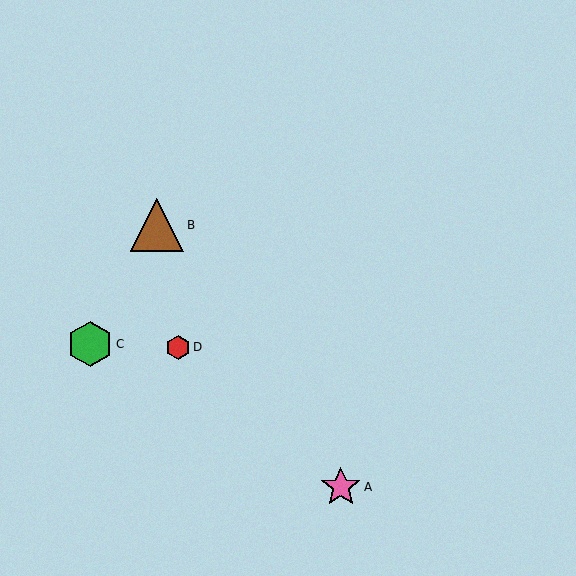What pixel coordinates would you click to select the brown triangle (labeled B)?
Click at (157, 225) to select the brown triangle B.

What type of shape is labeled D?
Shape D is a red hexagon.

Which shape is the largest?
The brown triangle (labeled B) is the largest.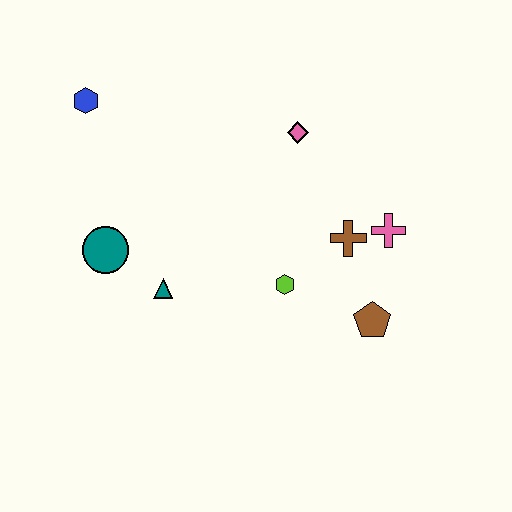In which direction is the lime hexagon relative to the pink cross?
The lime hexagon is to the left of the pink cross.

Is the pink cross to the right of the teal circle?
Yes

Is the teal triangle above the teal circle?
No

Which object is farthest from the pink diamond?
The teal circle is farthest from the pink diamond.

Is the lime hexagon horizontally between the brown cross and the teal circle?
Yes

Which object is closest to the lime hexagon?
The brown cross is closest to the lime hexagon.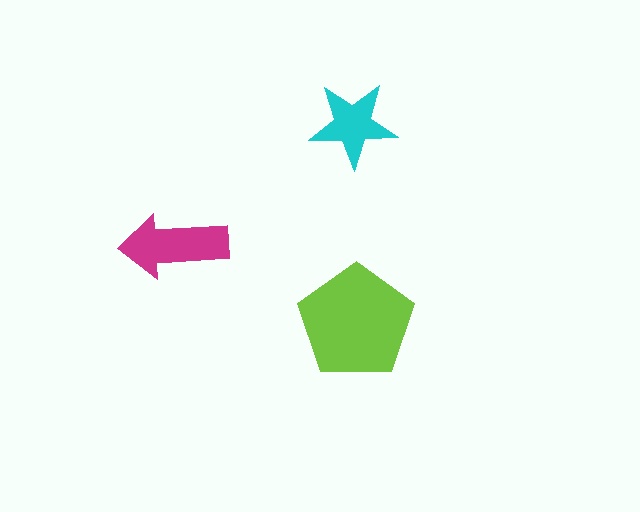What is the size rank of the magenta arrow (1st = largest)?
2nd.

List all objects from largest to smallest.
The lime pentagon, the magenta arrow, the cyan star.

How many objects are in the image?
There are 3 objects in the image.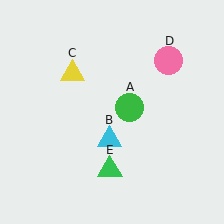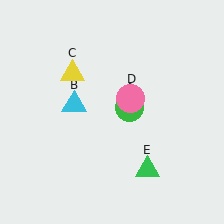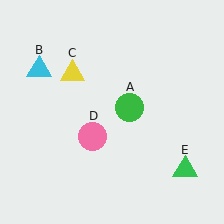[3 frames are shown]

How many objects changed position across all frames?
3 objects changed position: cyan triangle (object B), pink circle (object D), green triangle (object E).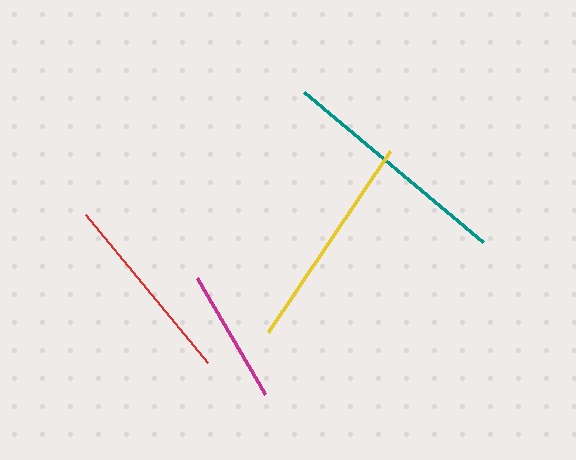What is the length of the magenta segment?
The magenta segment is approximately 134 pixels long.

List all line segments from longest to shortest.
From longest to shortest: teal, yellow, red, magenta.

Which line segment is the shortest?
The magenta line is the shortest at approximately 134 pixels.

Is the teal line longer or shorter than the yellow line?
The teal line is longer than the yellow line.